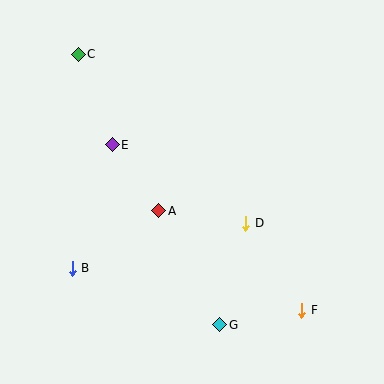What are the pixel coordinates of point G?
Point G is at (220, 325).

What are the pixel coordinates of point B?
Point B is at (72, 268).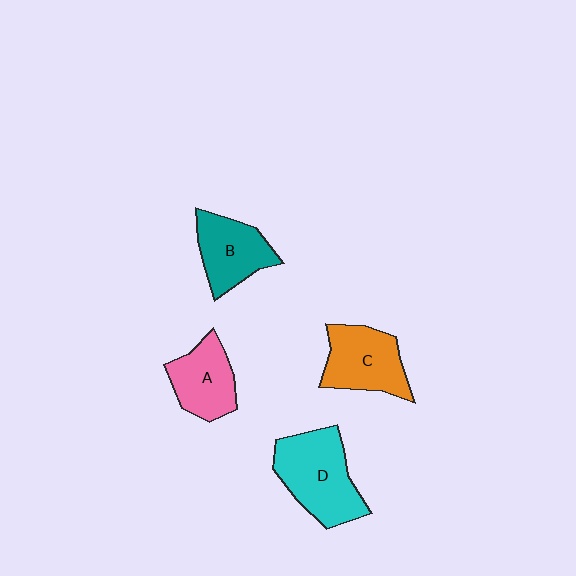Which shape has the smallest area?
Shape A (pink).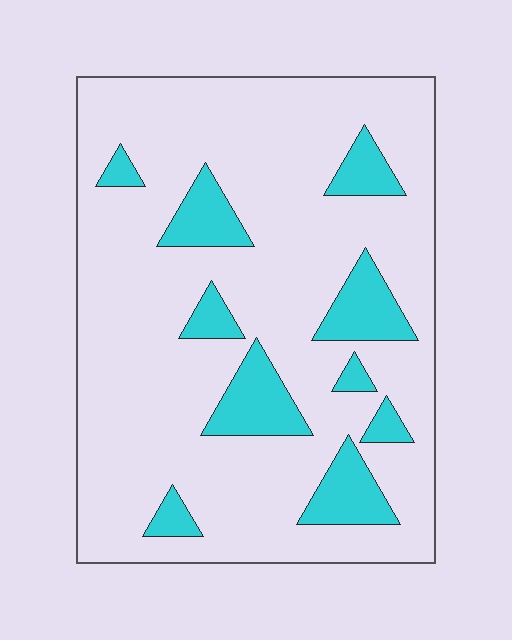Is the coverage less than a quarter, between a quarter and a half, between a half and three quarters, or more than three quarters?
Less than a quarter.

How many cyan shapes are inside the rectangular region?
10.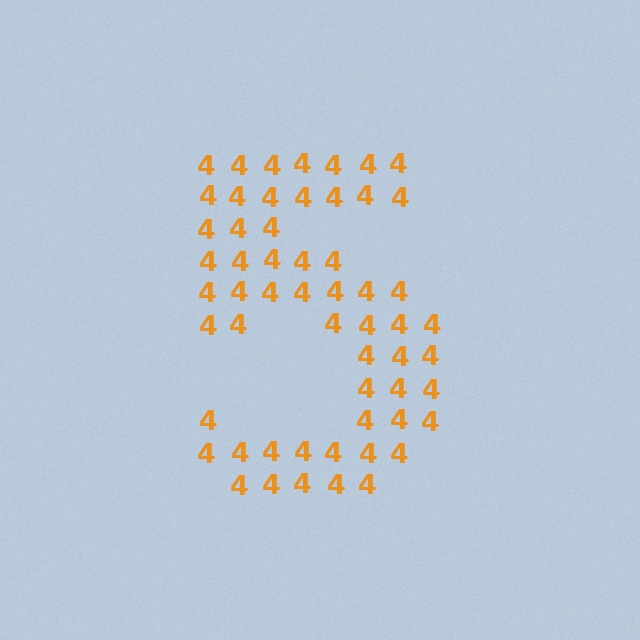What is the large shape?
The large shape is the digit 5.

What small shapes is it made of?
It is made of small digit 4's.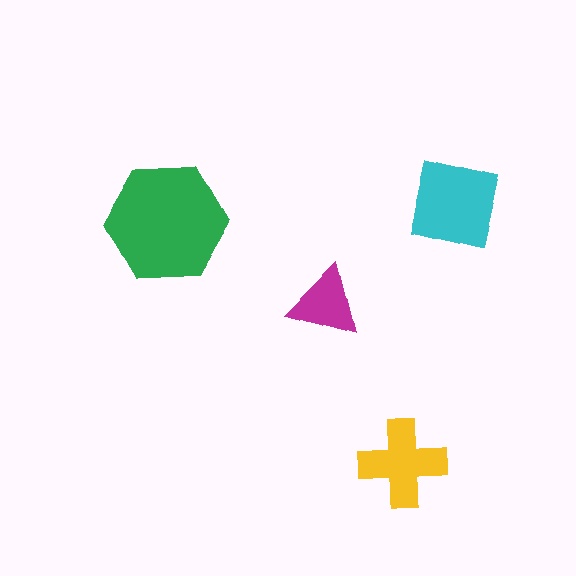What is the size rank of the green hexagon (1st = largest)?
1st.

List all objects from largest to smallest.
The green hexagon, the cyan square, the yellow cross, the magenta triangle.